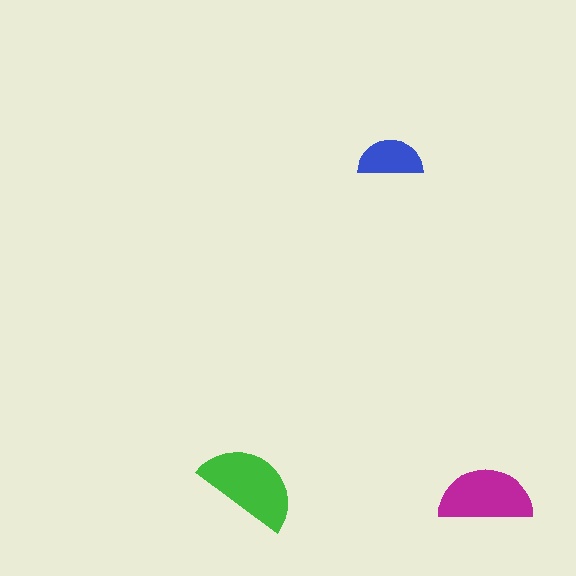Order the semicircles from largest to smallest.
the green one, the magenta one, the blue one.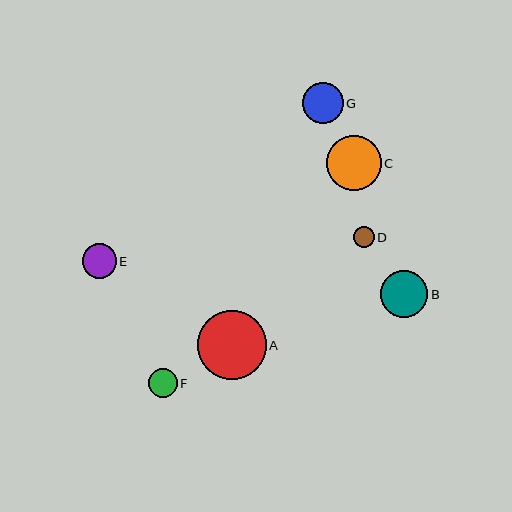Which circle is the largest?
Circle A is the largest with a size of approximately 69 pixels.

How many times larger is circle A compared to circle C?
Circle A is approximately 1.3 times the size of circle C.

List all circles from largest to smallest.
From largest to smallest: A, C, B, G, E, F, D.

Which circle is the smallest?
Circle D is the smallest with a size of approximately 21 pixels.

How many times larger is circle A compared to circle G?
Circle A is approximately 1.7 times the size of circle G.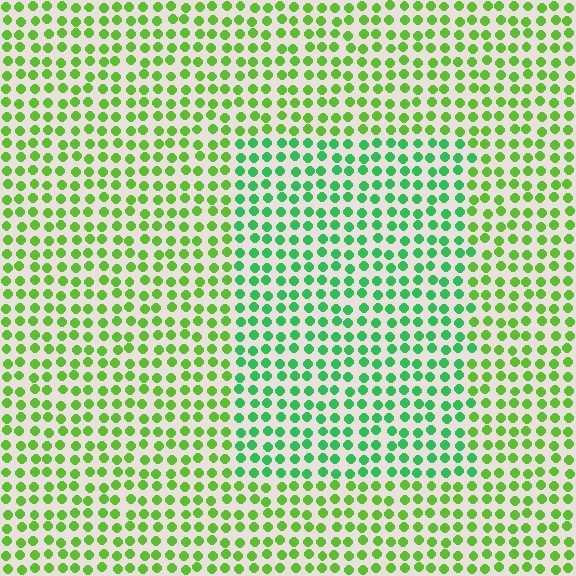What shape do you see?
I see a rectangle.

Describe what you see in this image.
The image is filled with small lime elements in a uniform arrangement. A rectangle-shaped region is visible where the elements are tinted to a slightly different hue, forming a subtle color boundary.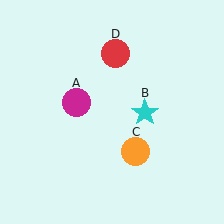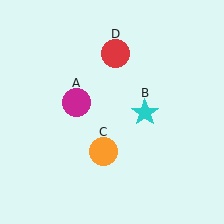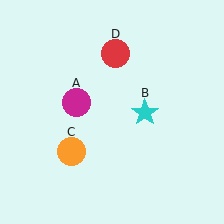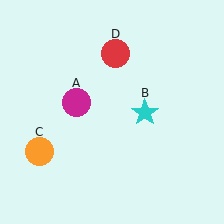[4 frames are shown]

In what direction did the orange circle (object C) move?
The orange circle (object C) moved left.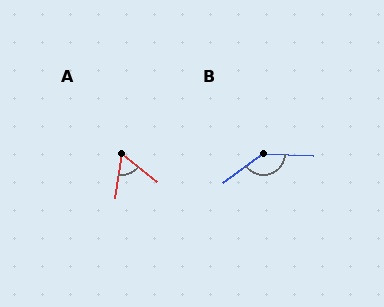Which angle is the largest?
B, at approximately 142 degrees.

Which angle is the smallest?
A, at approximately 60 degrees.